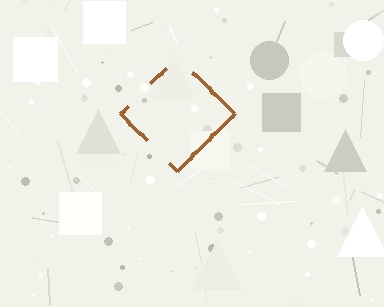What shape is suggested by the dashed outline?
The dashed outline suggests a diamond.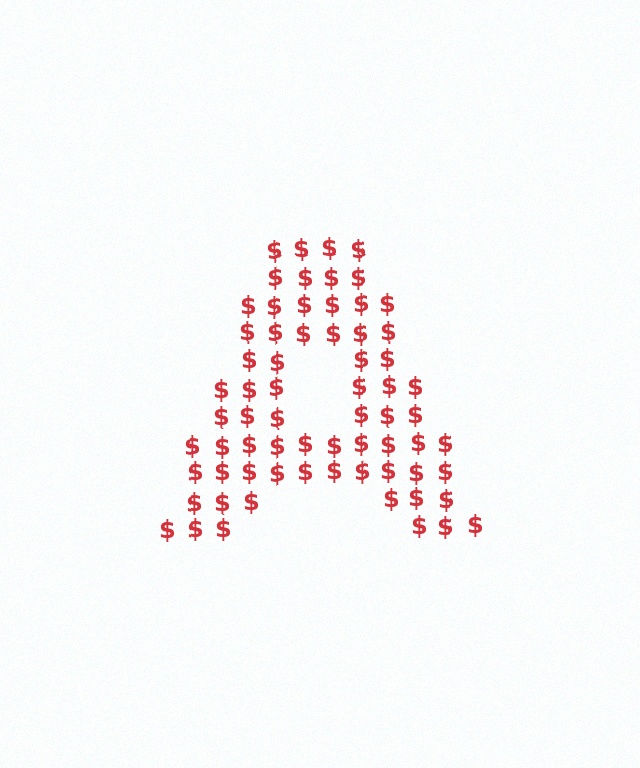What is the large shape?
The large shape is the letter A.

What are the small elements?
The small elements are dollar signs.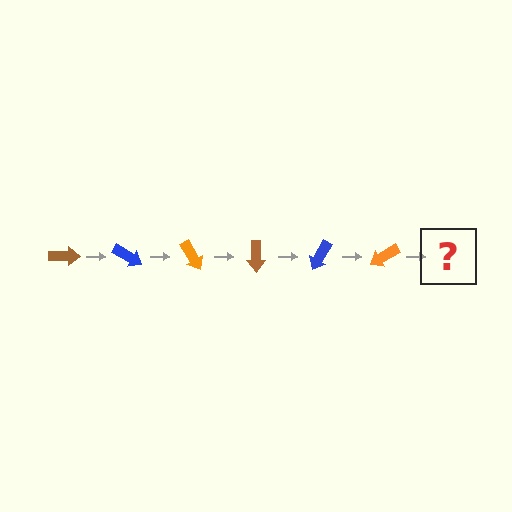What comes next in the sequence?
The next element should be a brown arrow, rotated 180 degrees from the start.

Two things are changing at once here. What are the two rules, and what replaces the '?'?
The two rules are that it rotates 30 degrees each step and the color cycles through brown, blue, and orange. The '?' should be a brown arrow, rotated 180 degrees from the start.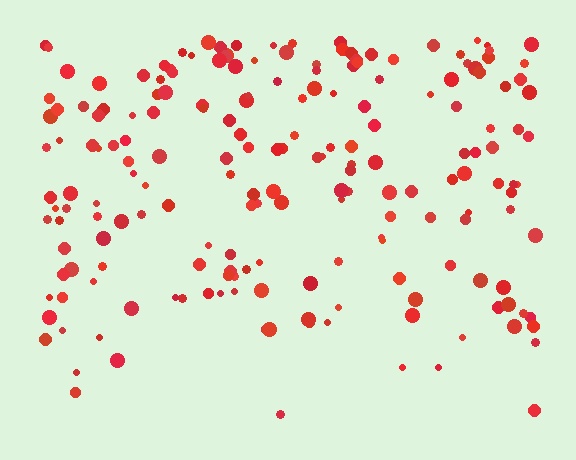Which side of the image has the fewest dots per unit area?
The bottom.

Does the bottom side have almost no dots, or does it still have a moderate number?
Still a moderate number, just noticeably fewer than the top.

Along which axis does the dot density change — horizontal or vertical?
Vertical.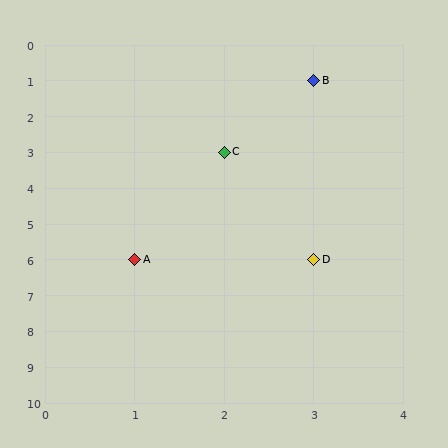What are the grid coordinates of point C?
Point C is at grid coordinates (2, 3).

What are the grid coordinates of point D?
Point D is at grid coordinates (3, 6).